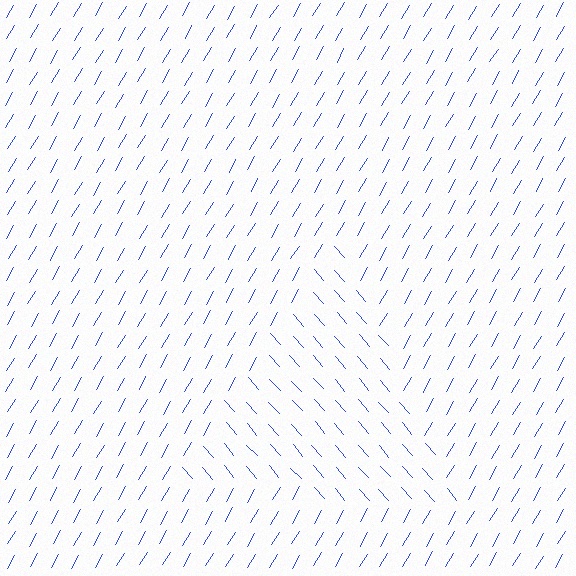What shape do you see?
I see a triangle.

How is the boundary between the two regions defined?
The boundary is defined purely by a change in line orientation (approximately 71 degrees difference). All lines are the same color and thickness.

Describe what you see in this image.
The image is filled with small blue line segments. A triangle region in the image has lines oriented differently from the surrounding lines, creating a visible texture boundary.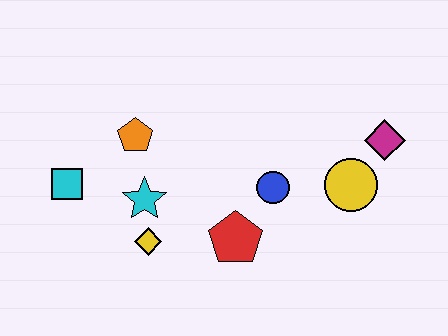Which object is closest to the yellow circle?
The magenta diamond is closest to the yellow circle.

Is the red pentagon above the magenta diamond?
No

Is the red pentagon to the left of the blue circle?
Yes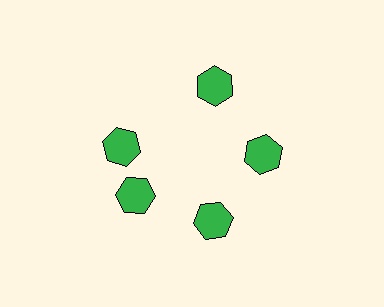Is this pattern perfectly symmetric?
No. The 5 green hexagons are arranged in a ring, but one element near the 10 o'clock position is rotated out of alignment along the ring, breaking the 5-fold rotational symmetry.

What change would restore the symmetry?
The symmetry would be restored by rotating it back into even spacing with its neighbors so that all 5 hexagons sit at equal angles and equal distance from the center.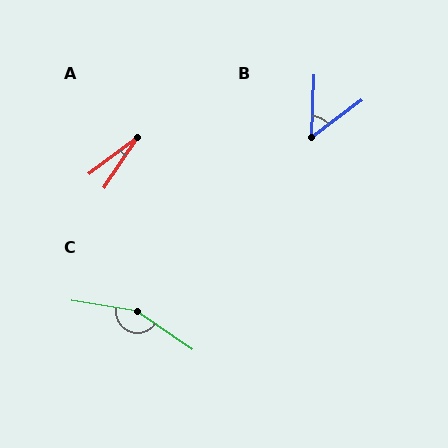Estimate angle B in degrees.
Approximately 51 degrees.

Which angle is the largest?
C, at approximately 155 degrees.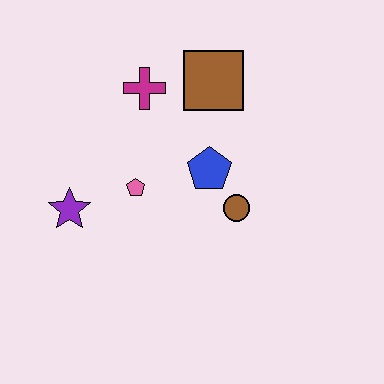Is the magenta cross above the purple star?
Yes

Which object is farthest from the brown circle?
The purple star is farthest from the brown circle.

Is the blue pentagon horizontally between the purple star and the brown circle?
Yes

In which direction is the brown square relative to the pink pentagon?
The brown square is above the pink pentagon.